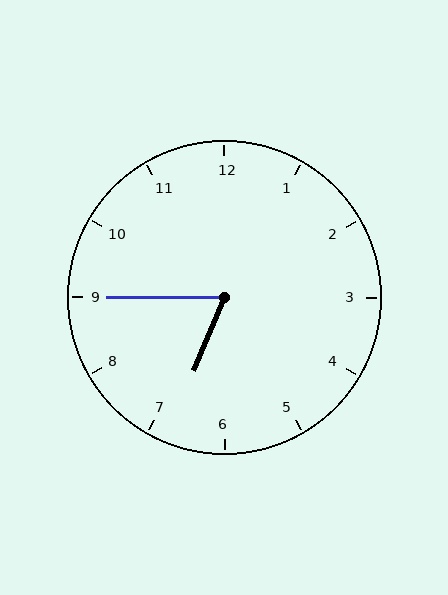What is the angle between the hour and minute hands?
Approximately 68 degrees.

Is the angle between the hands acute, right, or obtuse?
It is acute.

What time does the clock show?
6:45.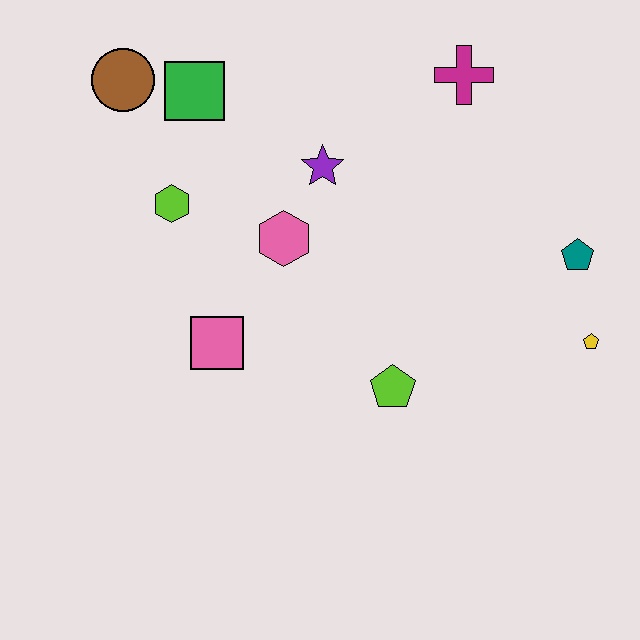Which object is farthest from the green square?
The yellow pentagon is farthest from the green square.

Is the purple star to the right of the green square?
Yes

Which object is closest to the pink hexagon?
The purple star is closest to the pink hexagon.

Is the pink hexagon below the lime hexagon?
Yes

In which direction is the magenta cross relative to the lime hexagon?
The magenta cross is to the right of the lime hexagon.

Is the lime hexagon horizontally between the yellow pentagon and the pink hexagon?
No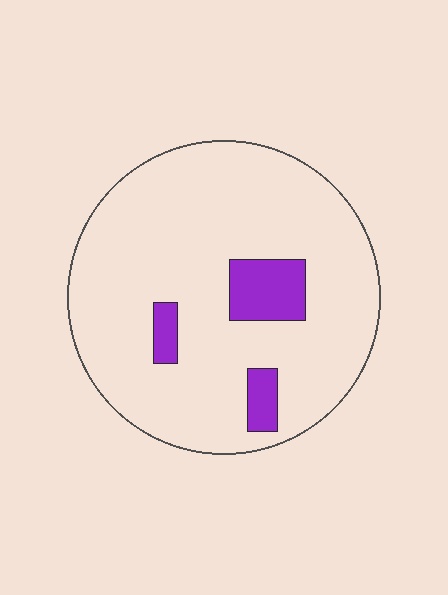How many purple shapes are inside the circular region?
3.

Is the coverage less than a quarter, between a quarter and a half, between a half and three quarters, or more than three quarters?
Less than a quarter.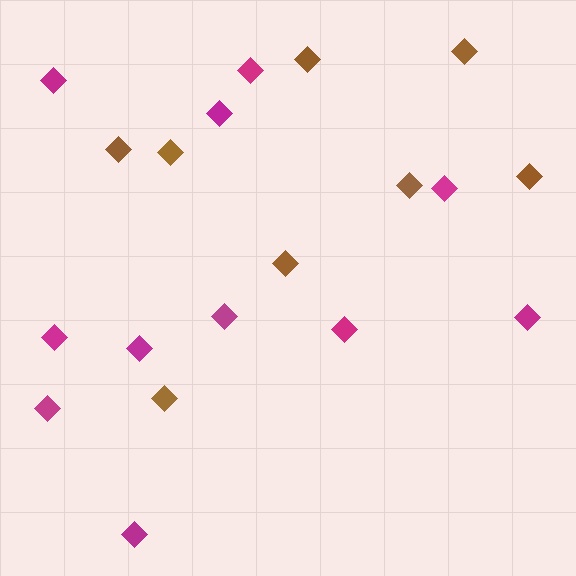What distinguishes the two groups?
There are 2 groups: one group of magenta diamonds (11) and one group of brown diamonds (8).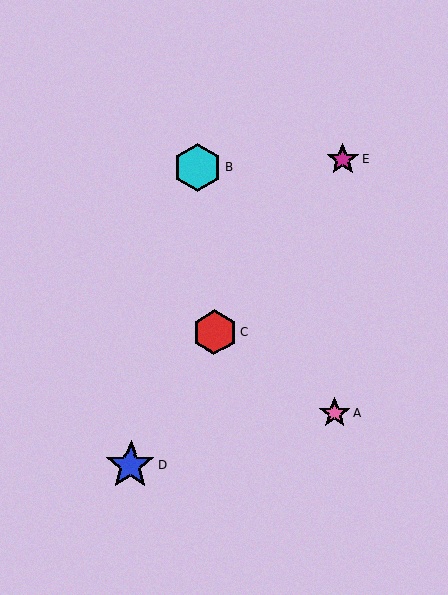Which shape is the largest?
The blue star (labeled D) is the largest.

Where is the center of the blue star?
The center of the blue star is at (131, 465).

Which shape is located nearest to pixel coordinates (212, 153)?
The cyan hexagon (labeled B) at (198, 167) is nearest to that location.